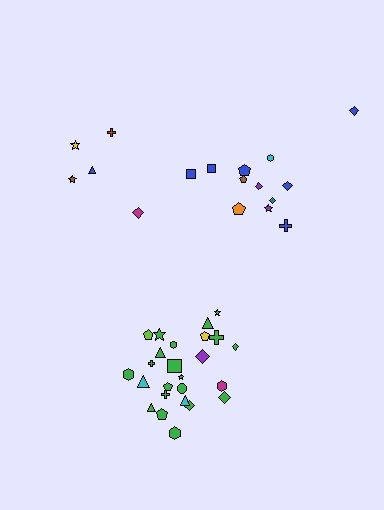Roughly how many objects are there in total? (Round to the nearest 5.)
Roughly 40 objects in total.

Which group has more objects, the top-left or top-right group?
The top-right group.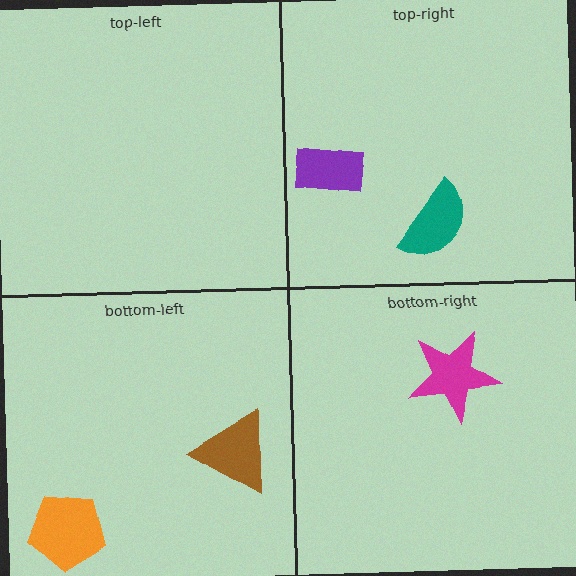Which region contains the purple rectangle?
The top-right region.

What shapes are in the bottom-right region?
The magenta star.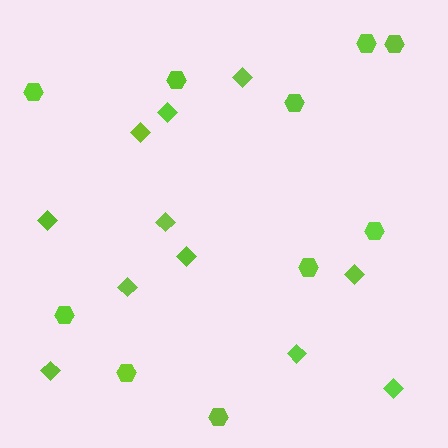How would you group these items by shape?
There are 2 groups: one group of diamonds (11) and one group of hexagons (10).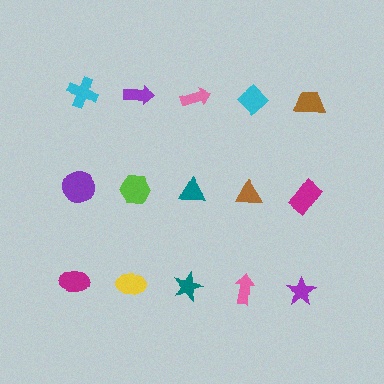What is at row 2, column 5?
A magenta rectangle.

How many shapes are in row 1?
5 shapes.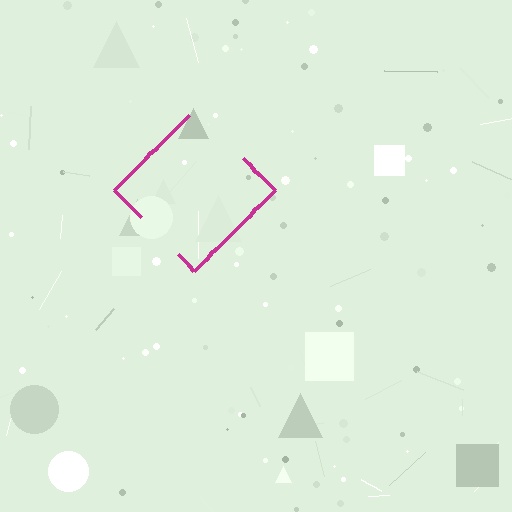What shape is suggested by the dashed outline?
The dashed outline suggests a diamond.